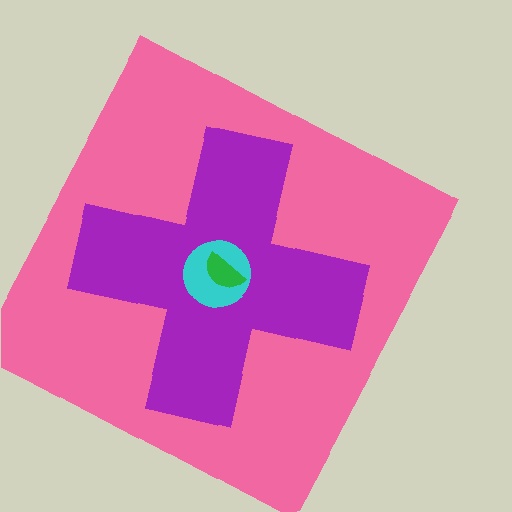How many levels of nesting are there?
4.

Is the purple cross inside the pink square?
Yes.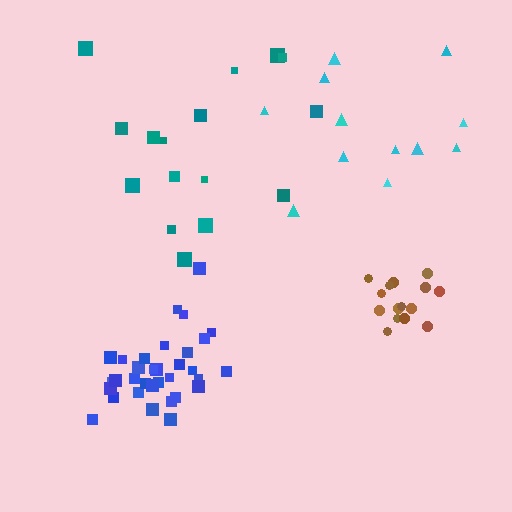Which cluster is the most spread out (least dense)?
Cyan.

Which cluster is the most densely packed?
Brown.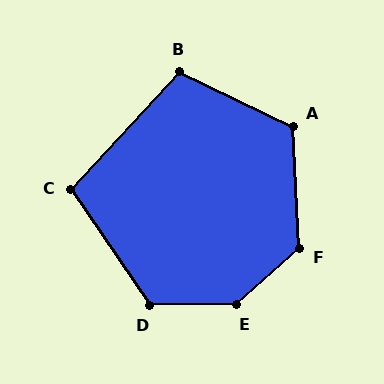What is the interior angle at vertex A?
Approximately 118 degrees (obtuse).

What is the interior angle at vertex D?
Approximately 124 degrees (obtuse).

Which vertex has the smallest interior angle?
C, at approximately 103 degrees.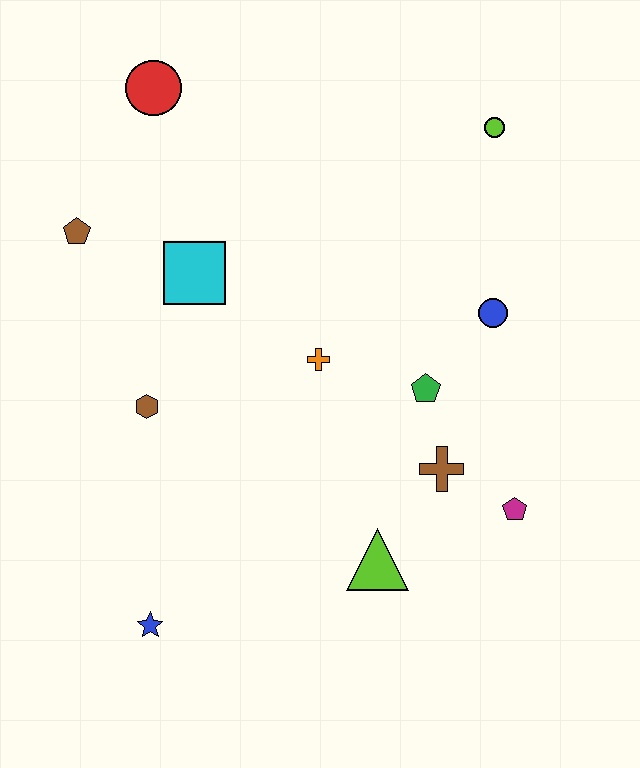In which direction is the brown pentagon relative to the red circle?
The brown pentagon is below the red circle.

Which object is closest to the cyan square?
The brown pentagon is closest to the cyan square.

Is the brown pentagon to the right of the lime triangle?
No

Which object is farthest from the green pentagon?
The red circle is farthest from the green pentagon.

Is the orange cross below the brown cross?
No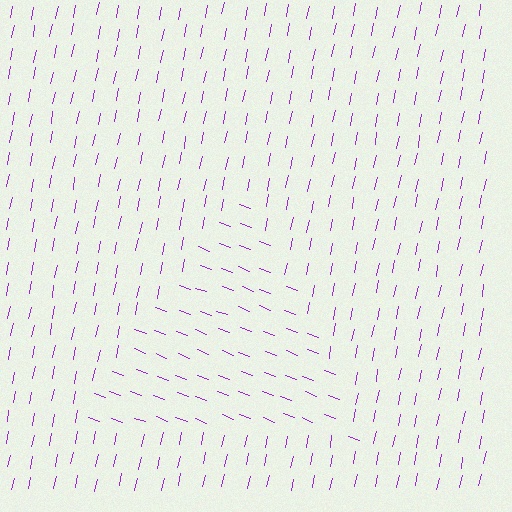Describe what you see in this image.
The image is filled with small purple line segments. A triangle region in the image has lines oriented differently from the surrounding lines, creating a visible texture boundary.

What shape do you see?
I see a triangle.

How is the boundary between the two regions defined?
The boundary is defined purely by a change in line orientation (approximately 80 degrees difference). All lines are the same color and thickness.